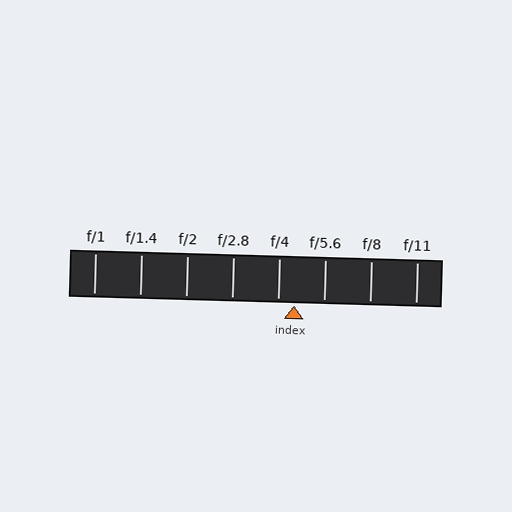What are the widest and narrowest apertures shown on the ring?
The widest aperture shown is f/1 and the narrowest is f/11.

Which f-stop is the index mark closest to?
The index mark is closest to f/4.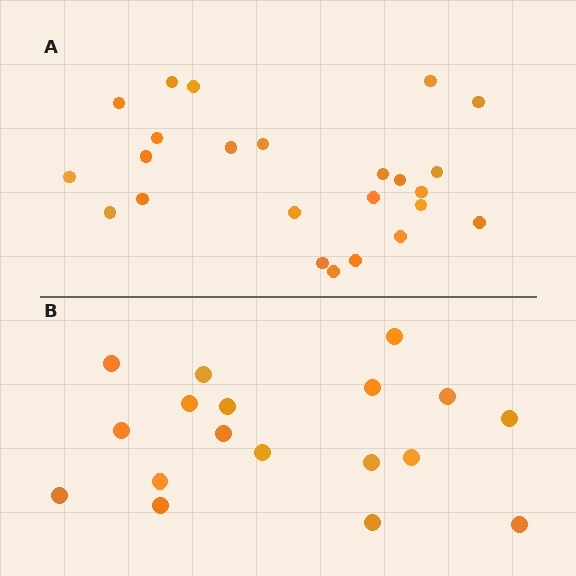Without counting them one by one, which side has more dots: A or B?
Region A (the top region) has more dots.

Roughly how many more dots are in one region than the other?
Region A has about 6 more dots than region B.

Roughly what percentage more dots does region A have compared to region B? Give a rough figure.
About 35% more.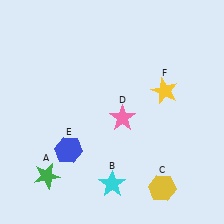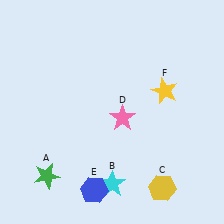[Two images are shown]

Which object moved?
The blue hexagon (E) moved down.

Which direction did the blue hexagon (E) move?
The blue hexagon (E) moved down.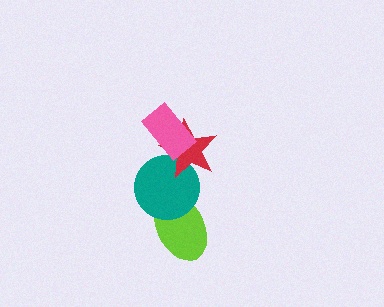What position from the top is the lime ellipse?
The lime ellipse is 4th from the top.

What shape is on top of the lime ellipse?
The teal circle is on top of the lime ellipse.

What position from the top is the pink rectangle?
The pink rectangle is 1st from the top.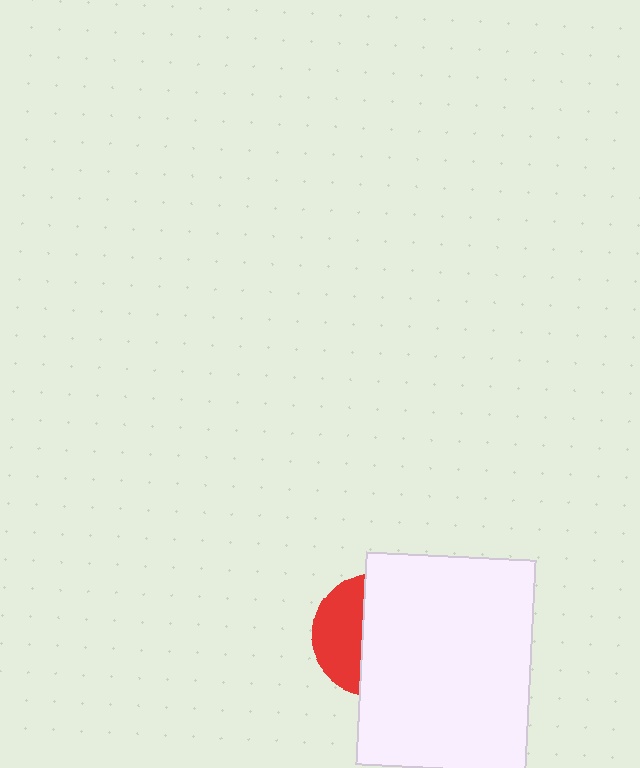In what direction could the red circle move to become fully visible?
The red circle could move left. That would shift it out from behind the white rectangle entirely.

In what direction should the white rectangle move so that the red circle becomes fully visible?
The white rectangle should move right. That is the shortest direction to clear the overlap and leave the red circle fully visible.